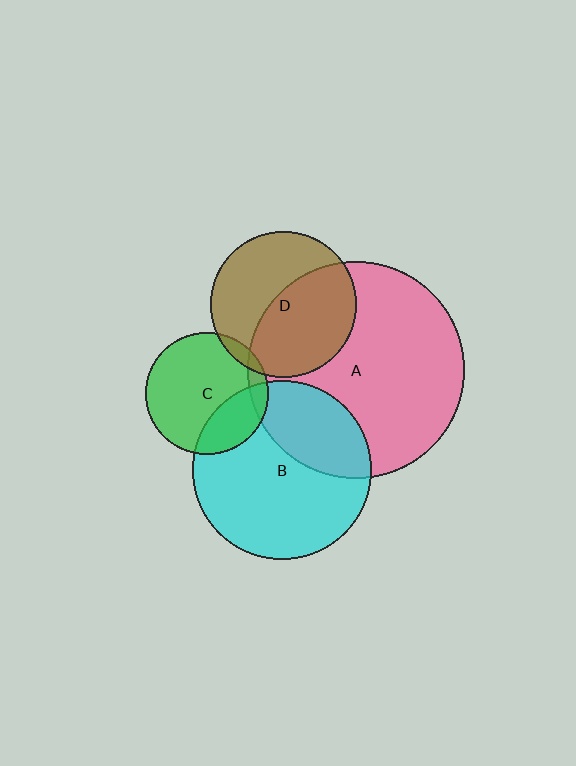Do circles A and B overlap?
Yes.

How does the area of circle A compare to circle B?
Approximately 1.5 times.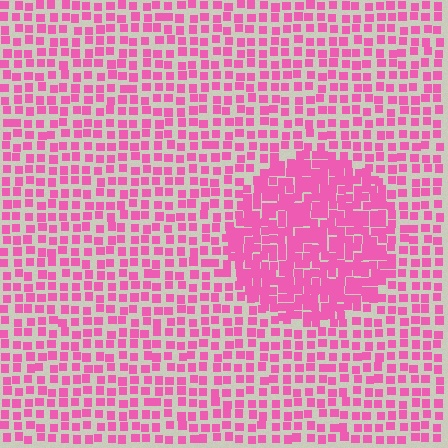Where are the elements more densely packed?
The elements are more densely packed inside the circle boundary.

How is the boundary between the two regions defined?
The boundary is defined by a change in element density (approximately 1.9x ratio). All elements are the same color, size, and shape.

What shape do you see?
I see a circle.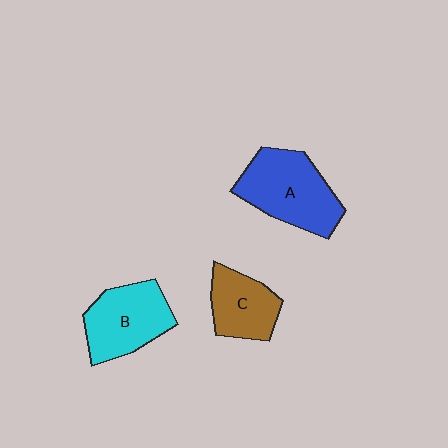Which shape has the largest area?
Shape A (blue).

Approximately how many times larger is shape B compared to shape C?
Approximately 1.3 times.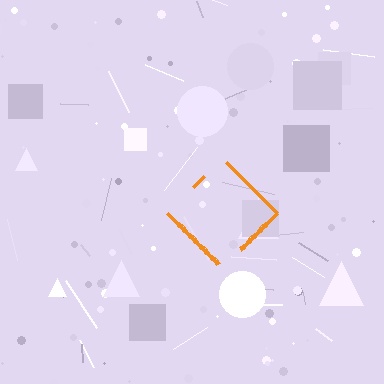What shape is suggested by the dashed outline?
The dashed outline suggests a diamond.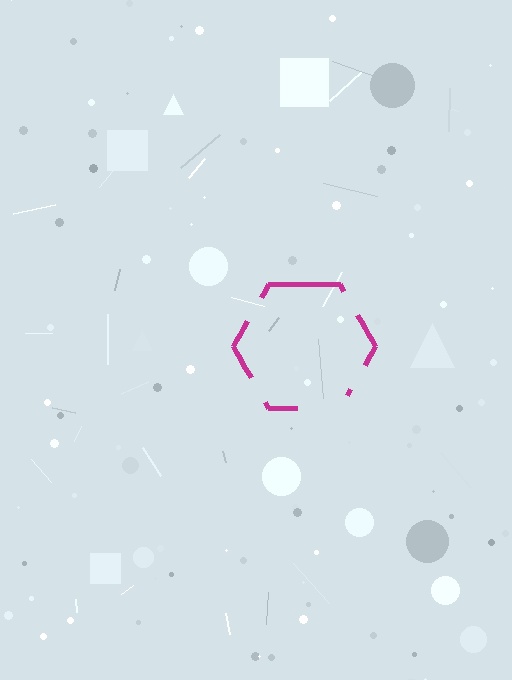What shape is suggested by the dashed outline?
The dashed outline suggests a hexagon.